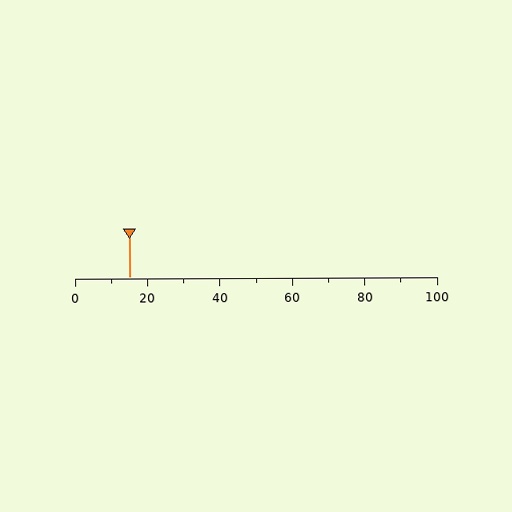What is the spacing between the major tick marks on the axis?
The major ticks are spaced 20 apart.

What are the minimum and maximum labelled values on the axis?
The axis runs from 0 to 100.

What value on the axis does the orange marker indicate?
The marker indicates approximately 15.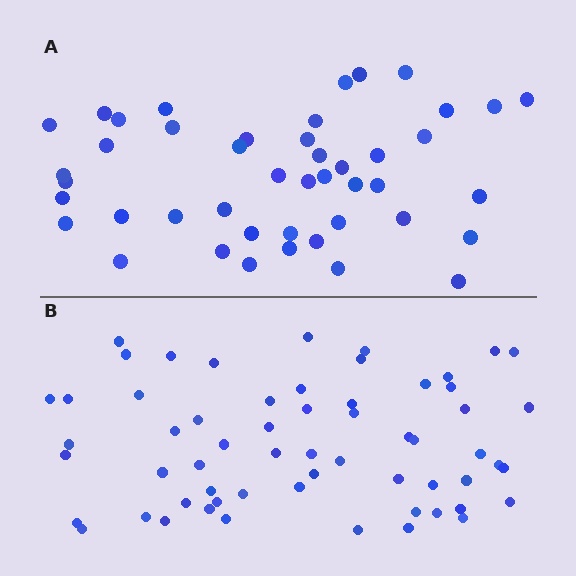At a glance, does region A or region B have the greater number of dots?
Region B (the bottom region) has more dots.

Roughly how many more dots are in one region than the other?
Region B has approximately 15 more dots than region A.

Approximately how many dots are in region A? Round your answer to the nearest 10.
About 40 dots. (The exact count is 45, which rounds to 40.)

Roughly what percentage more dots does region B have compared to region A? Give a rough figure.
About 35% more.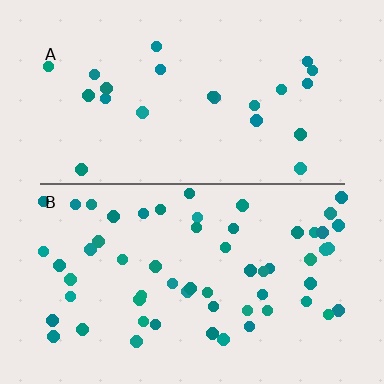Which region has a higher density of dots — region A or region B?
B (the bottom).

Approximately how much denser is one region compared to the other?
Approximately 2.6× — region B over region A.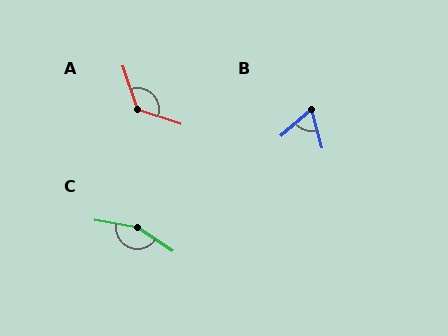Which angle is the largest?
C, at approximately 157 degrees.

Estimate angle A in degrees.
Approximately 127 degrees.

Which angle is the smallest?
B, at approximately 65 degrees.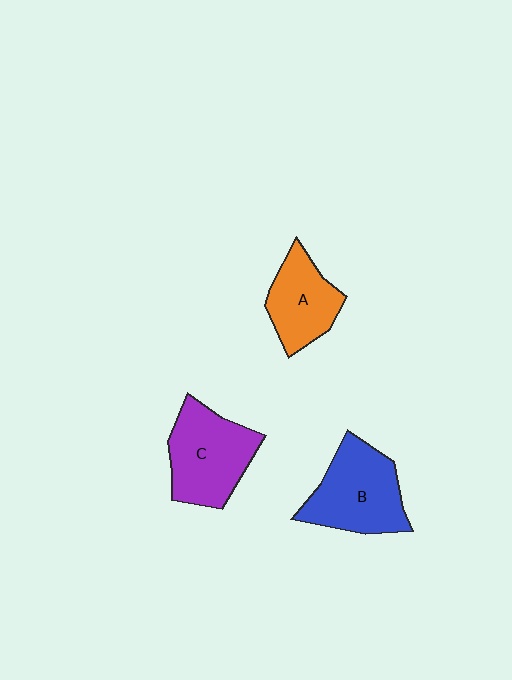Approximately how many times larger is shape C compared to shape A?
Approximately 1.3 times.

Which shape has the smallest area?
Shape A (orange).